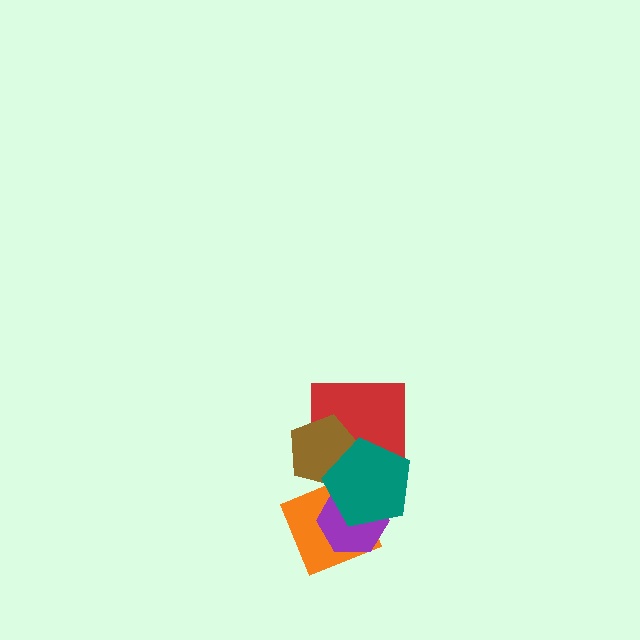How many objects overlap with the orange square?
2 objects overlap with the orange square.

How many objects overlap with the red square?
2 objects overlap with the red square.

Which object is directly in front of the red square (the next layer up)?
The brown pentagon is directly in front of the red square.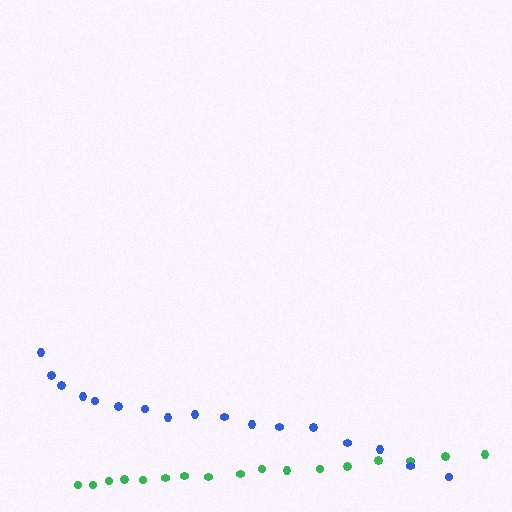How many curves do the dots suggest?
There are 2 distinct paths.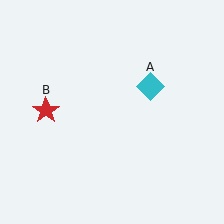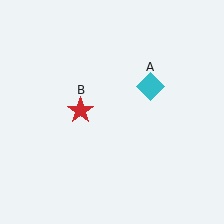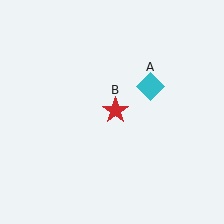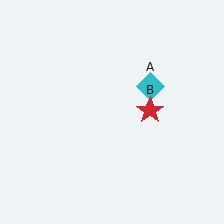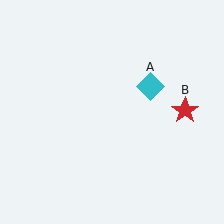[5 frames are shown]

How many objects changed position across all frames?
1 object changed position: red star (object B).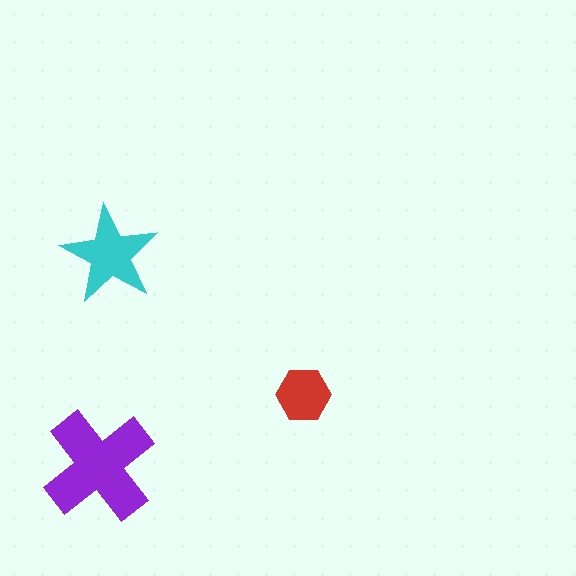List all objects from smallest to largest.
The red hexagon, the cyan star, the purple cross.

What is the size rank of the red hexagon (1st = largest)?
3rd.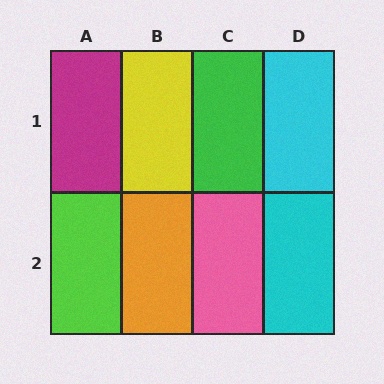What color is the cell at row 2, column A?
Lime.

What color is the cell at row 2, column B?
Orange.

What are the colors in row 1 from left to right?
Magenta, yellow, green, cyan.